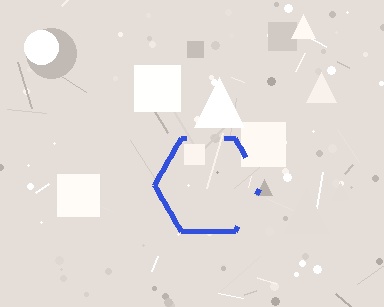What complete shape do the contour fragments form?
The contour fragments form a hexagon.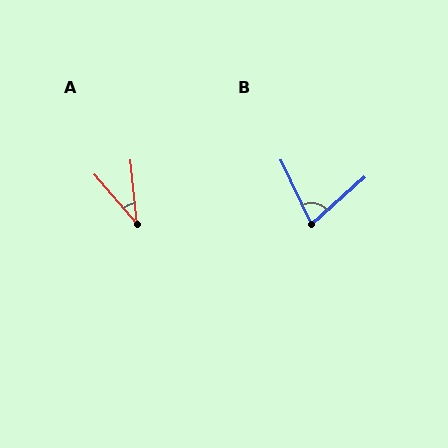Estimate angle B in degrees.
Approximately 74 degrees.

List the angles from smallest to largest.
A (35°), B (74°).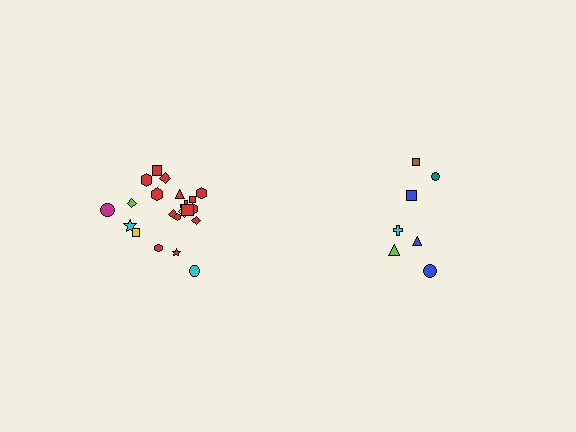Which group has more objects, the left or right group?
The left group.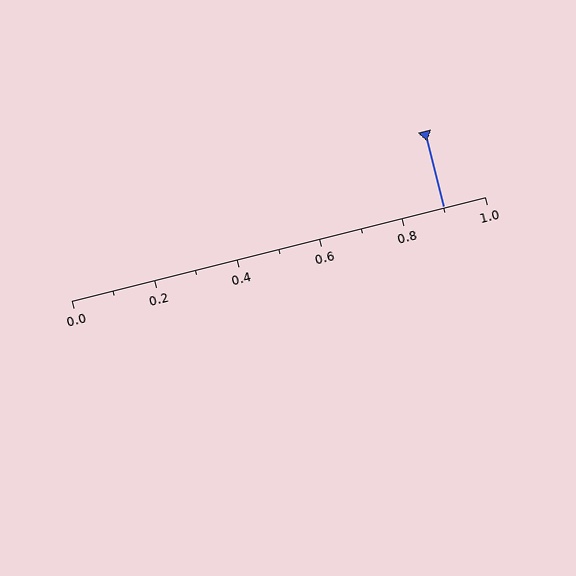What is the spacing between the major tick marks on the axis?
The major ticks are spaced 0.2 apart.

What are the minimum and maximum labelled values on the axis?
The axis runs from 0.0 to 1.0.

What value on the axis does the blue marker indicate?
The marker indicates approximately 0.9.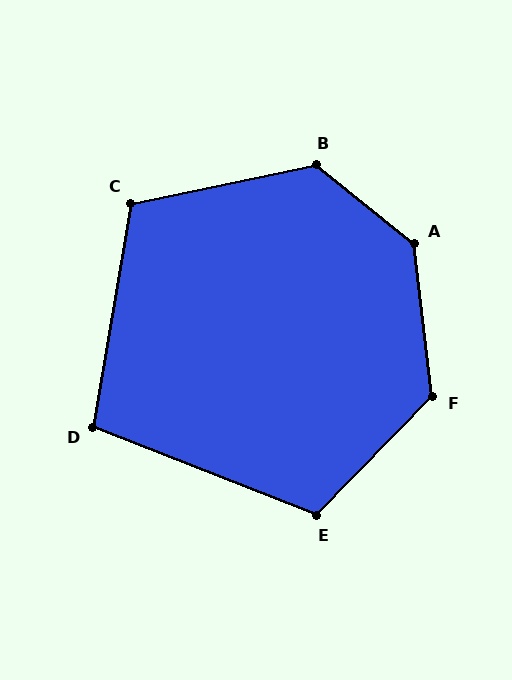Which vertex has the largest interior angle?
A, at approximately 136 degrees.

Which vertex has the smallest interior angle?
D, at approximately 102 degrees.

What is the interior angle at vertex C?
Approximately 111 degrees (obtuse).